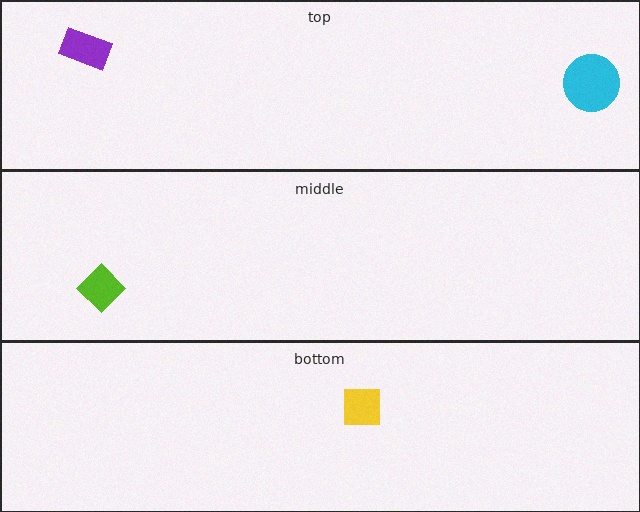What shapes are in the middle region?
The lime diamond.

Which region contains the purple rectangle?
The top region.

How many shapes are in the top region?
2.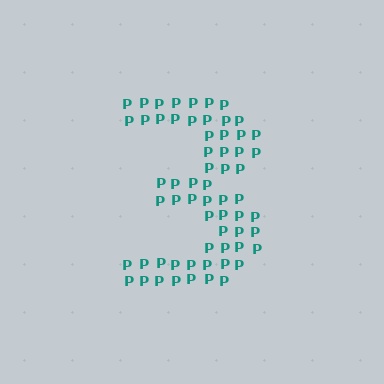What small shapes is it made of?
It is made of small letter P's.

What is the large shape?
The large shape is the digit 3.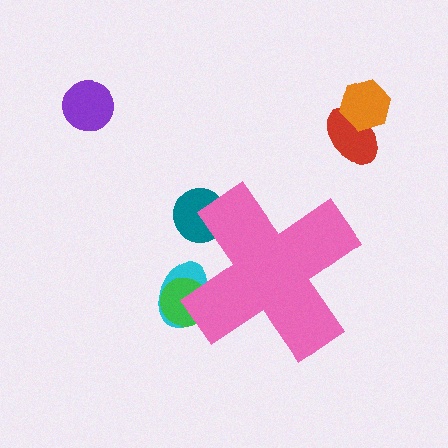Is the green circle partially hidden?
Yes, the green circle is partially hidden behind the pink cross.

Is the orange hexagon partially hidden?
No, the orange hexagon is fully visible.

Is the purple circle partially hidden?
No, the purple circle is fully visible.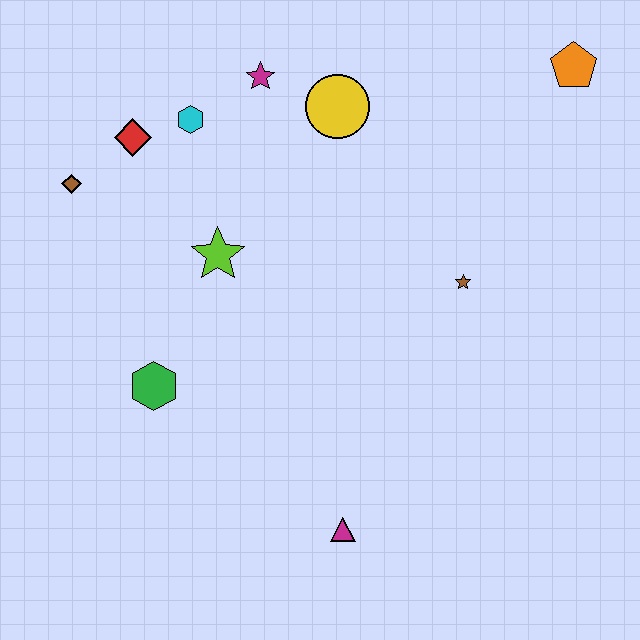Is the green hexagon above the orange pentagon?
No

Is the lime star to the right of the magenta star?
No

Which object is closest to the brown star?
The yellow circle is closest to the brown star.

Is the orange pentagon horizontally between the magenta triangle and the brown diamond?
No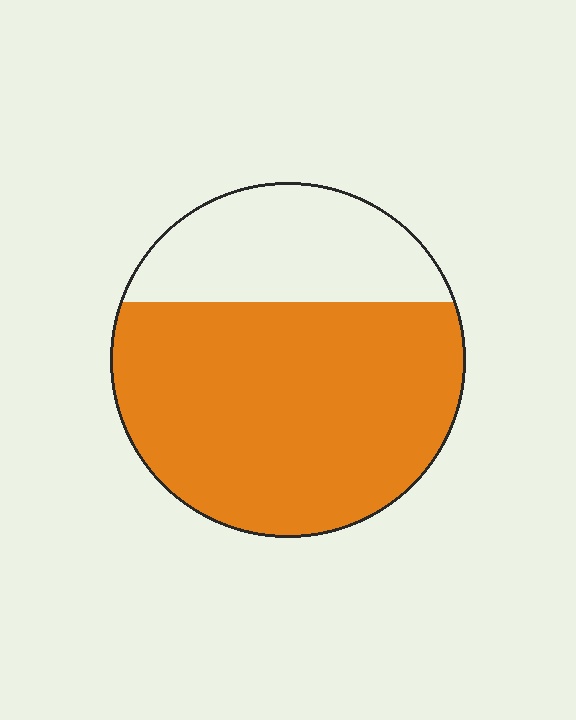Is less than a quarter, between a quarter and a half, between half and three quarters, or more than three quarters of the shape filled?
Between half and three quarters.